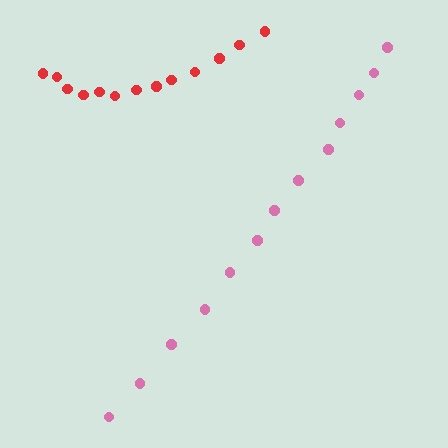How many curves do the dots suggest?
There are 2 distinct paths.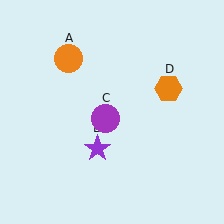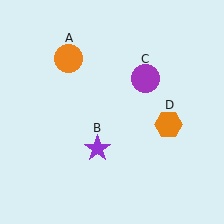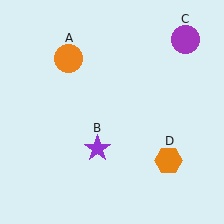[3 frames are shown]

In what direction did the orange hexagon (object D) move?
The orange hexagon (object D) moved down.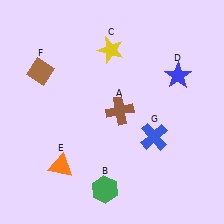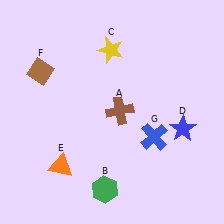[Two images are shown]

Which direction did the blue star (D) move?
The blue star (D) moved down.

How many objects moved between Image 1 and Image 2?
1 object moved between the two images.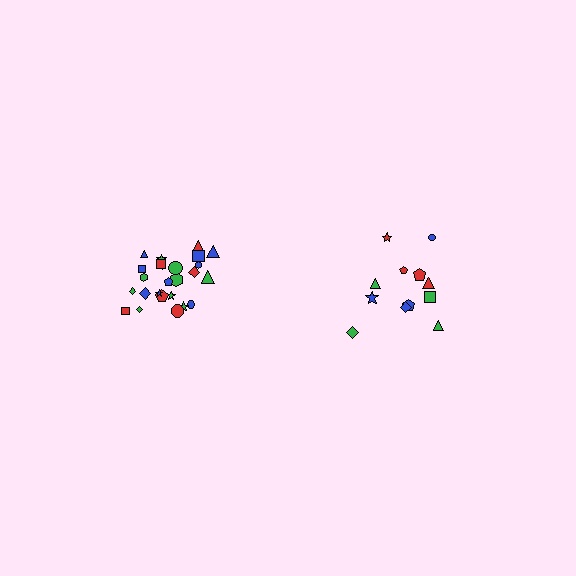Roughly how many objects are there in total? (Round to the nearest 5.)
Roughly 35 objects in total.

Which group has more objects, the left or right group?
The left group.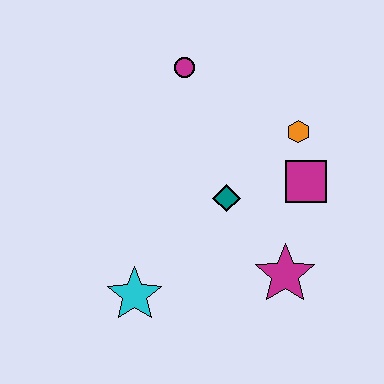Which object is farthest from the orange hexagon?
The cyan star is farthest from the orange hexagon.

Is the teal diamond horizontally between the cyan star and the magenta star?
Yes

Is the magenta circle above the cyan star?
Yes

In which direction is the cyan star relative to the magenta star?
The cyan star is to the left of the magenta star.